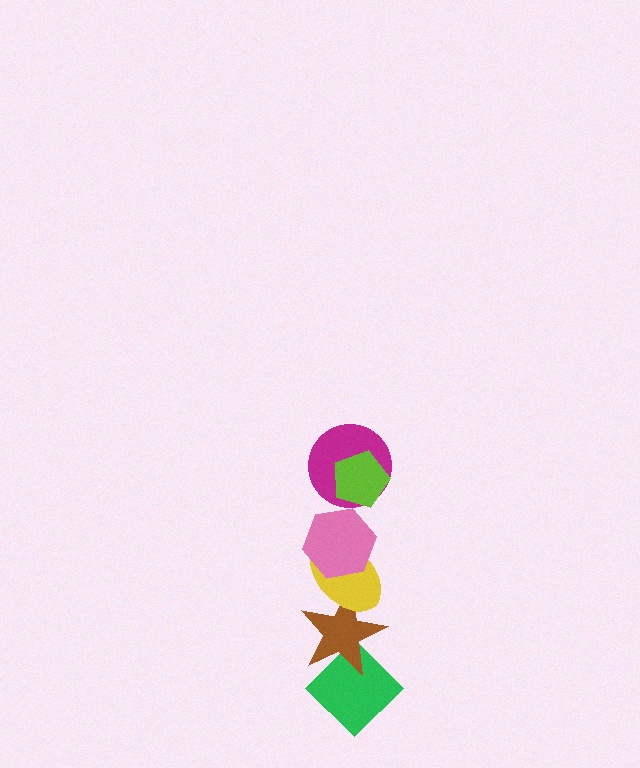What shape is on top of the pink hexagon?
The magenta circle is on top of the pink hexagon.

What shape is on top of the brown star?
The yellow ellipse is on top of the brown star.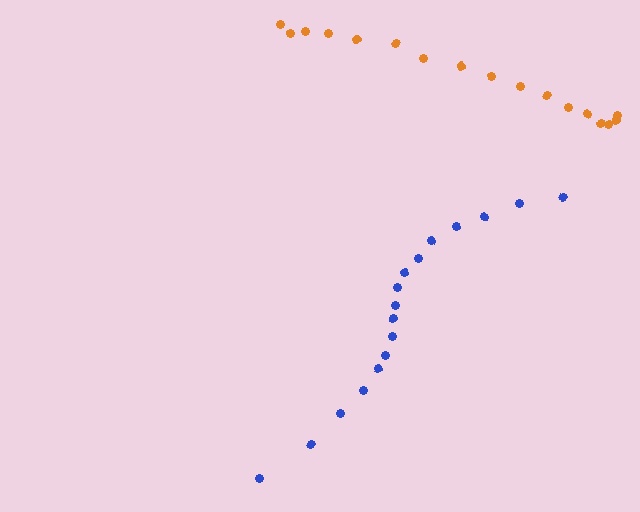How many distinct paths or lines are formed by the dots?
There are 2 distinct paths.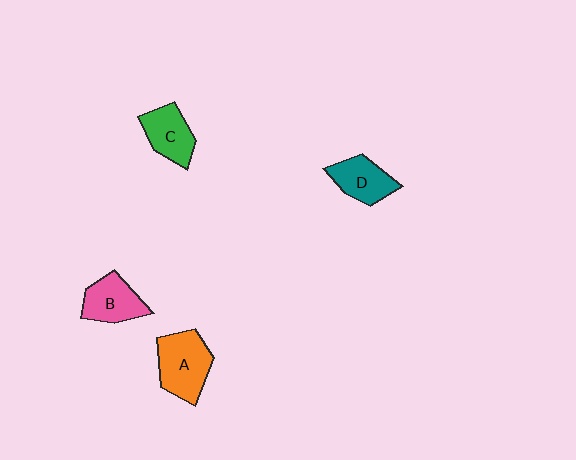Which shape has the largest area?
Shape A (orange).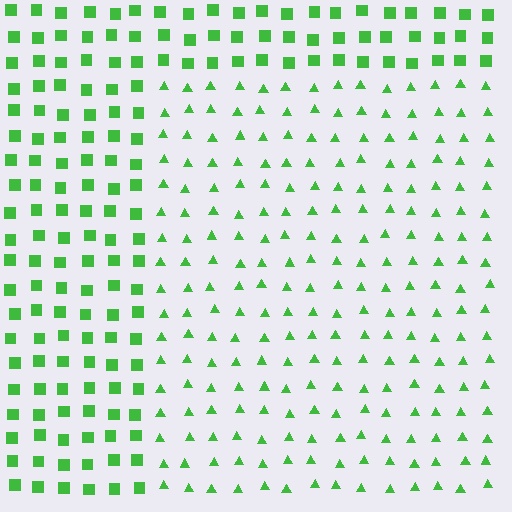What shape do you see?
I see a rectangle.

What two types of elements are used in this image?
The image uses triangles inside the rectangle region and squares outside it.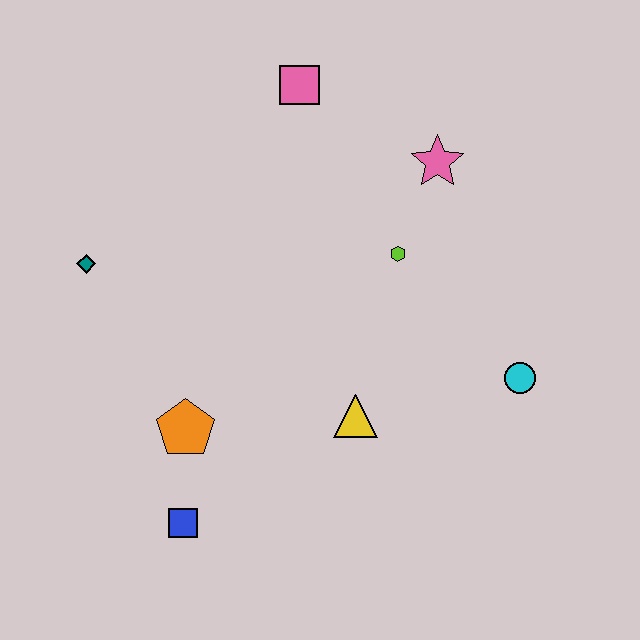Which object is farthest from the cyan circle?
The teal diamond is farthest from the cyan circle.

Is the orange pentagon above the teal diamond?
No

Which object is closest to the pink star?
The lime hexagon is closest to the pink star.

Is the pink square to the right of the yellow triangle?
No